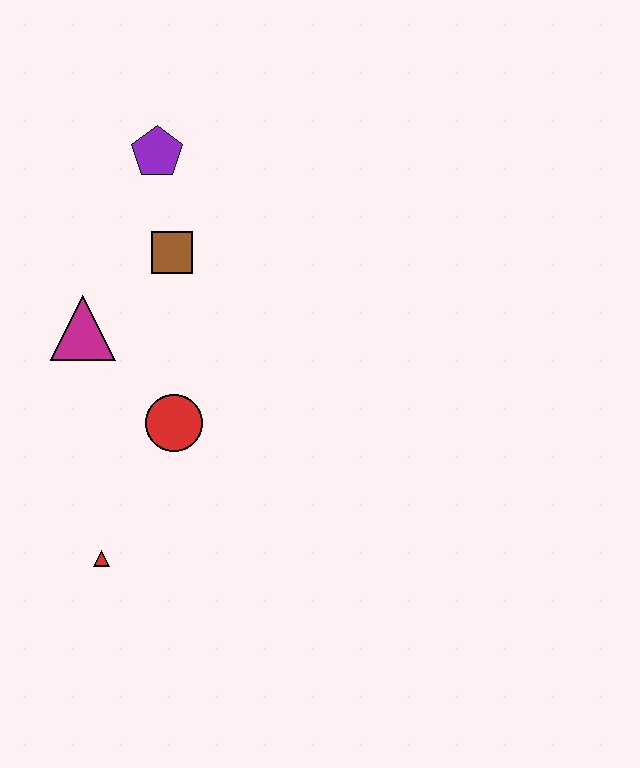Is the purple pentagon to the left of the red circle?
Yes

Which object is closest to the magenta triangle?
The brown square is closest to the magenta triangle.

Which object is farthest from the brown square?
The red triangle is farthest from the brown square.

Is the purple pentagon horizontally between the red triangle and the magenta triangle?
No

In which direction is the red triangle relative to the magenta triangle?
The red triangle is below the magenta triangle.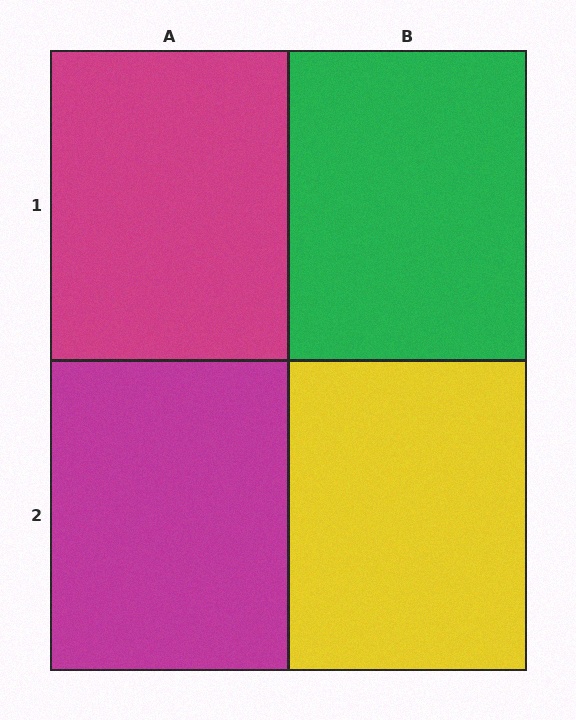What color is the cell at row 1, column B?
Green.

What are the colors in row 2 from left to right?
Magenta, yellow.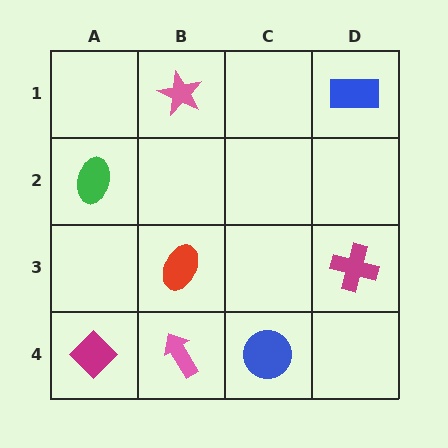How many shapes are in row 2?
1 shape.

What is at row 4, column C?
A blue circle.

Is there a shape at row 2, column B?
No, that cell is empty.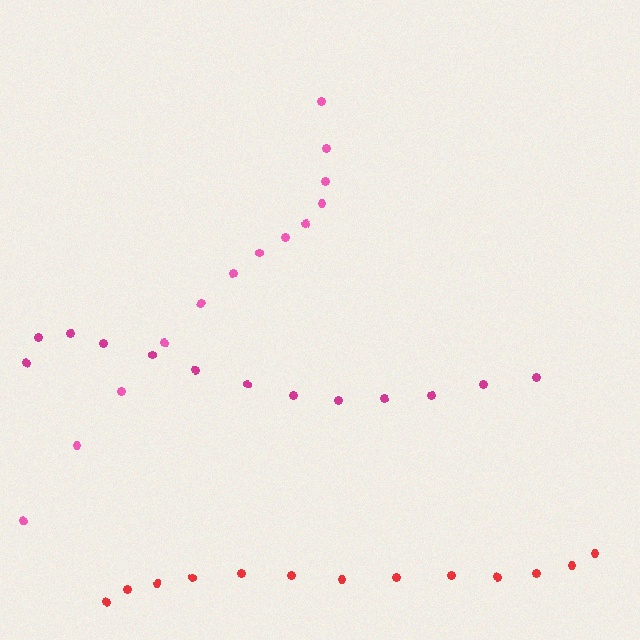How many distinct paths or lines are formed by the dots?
There are 3 distinct paths.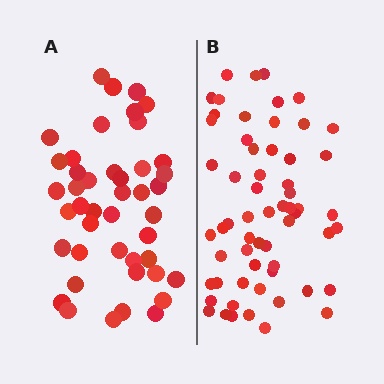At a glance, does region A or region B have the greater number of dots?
Region B (the right region) has more dots.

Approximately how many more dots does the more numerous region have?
Region B has approximately 15 more dots than region A.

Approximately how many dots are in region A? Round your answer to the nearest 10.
About 40 dots. (The exact count is 44, which rounds to 40.)